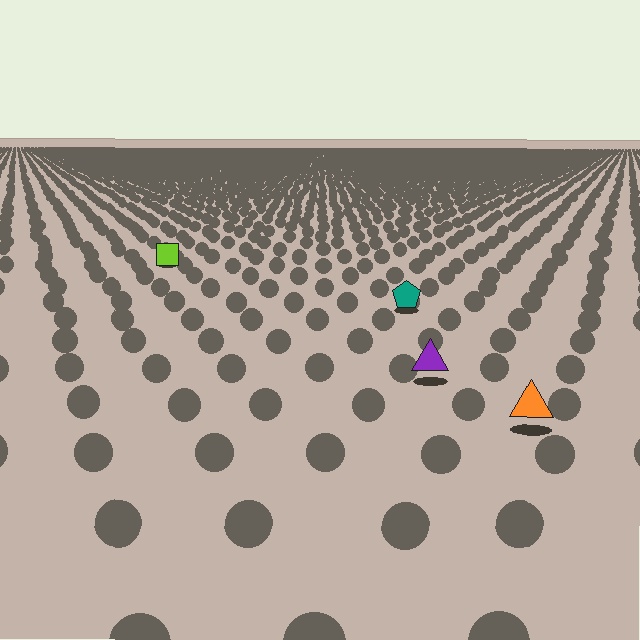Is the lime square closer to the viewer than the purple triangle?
No. The purple triangle is closer — you can tell from the texture gradient: the ground texture is coarser near it.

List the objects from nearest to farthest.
From nearest to farthest: the orange triangle, the purple triangle, the teal pentagon, the lime square.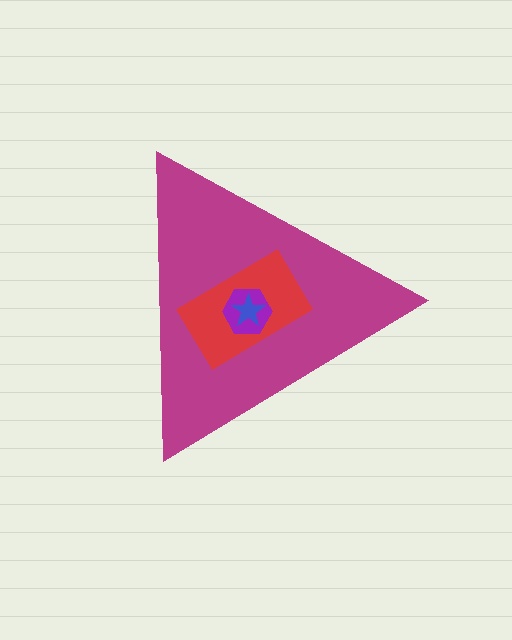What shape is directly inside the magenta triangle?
The red rectangle.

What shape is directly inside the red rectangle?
The purple hexagon.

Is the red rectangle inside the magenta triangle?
Yes.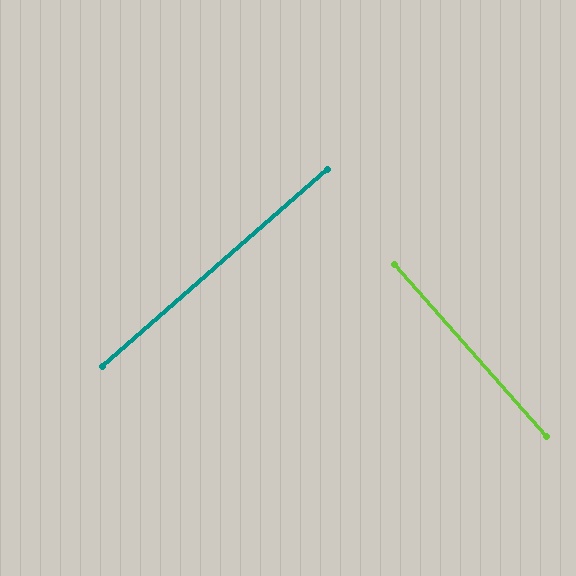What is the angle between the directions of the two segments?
Approximately 90 degrees.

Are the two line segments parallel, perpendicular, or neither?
Perpendicular — they meet at approximately 90°.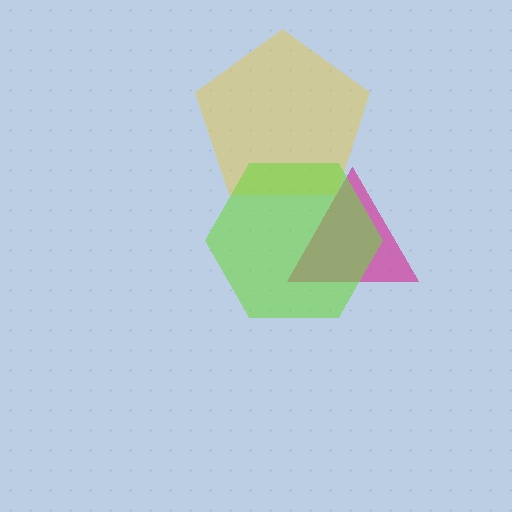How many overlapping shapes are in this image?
There are 3 overlapping shapes in the image.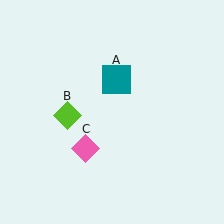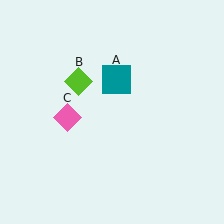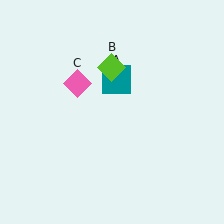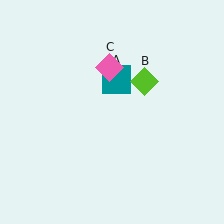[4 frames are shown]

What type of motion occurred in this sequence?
The lime diamond (object B), pink diamond (object C) rotated clockwise around the center of the scene.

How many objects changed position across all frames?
2 objects changed position: lime diamond (object B), pink diamond (object C).